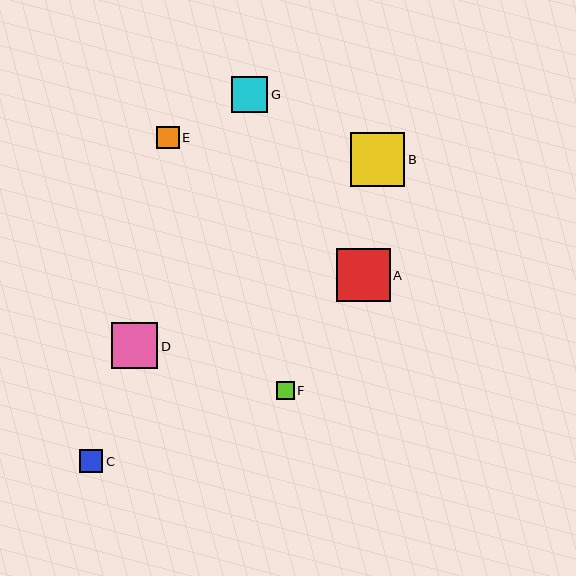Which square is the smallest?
Square F is the smallest with a size of approximately 18 pixels.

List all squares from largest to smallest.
From largest to smallest: B, A, D, G, C, E, F.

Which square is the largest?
Square B is the largest with a size of approximately 54 pixels.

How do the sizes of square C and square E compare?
Square C and square E are approximately the same size.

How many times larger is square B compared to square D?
Square B is approximately 1.2 times the size of square D.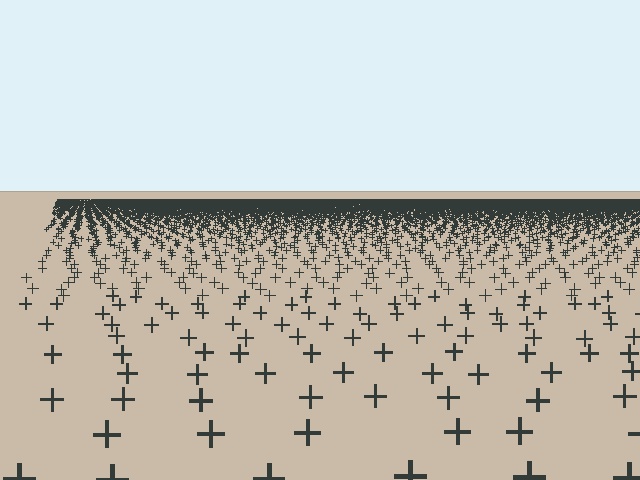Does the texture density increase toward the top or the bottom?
Density increases toward the top.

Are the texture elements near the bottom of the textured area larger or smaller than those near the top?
Larger. Near the bottom, elements are closer to the viewer and appear at a bigger on-screen size.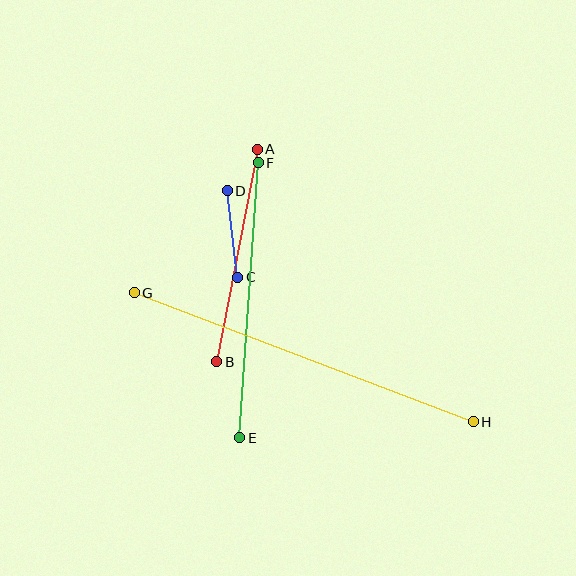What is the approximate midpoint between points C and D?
The midpoint is at approximately (233, 234) pixels.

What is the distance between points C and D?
The distance is approximately 87 pixels.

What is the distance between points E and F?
The distance is approximately 276 pixels.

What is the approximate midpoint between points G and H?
The midpoint is at approximately (304, 357) pixels.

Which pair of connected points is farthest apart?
Points G and H are farthest apart.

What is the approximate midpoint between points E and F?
The midpoint is at approximately (249, 300) pixels.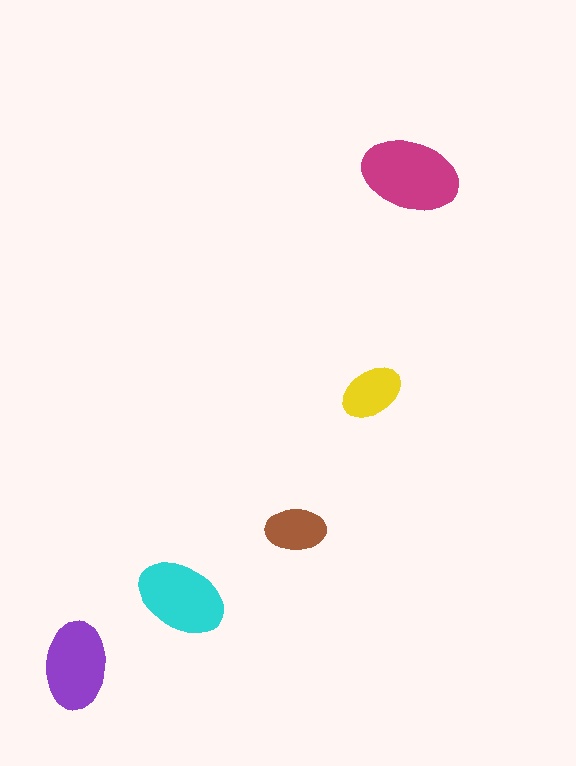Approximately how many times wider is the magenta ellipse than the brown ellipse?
About 1.5 times wider.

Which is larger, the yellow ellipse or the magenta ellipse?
The magenta one.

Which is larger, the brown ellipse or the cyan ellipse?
The cyan one.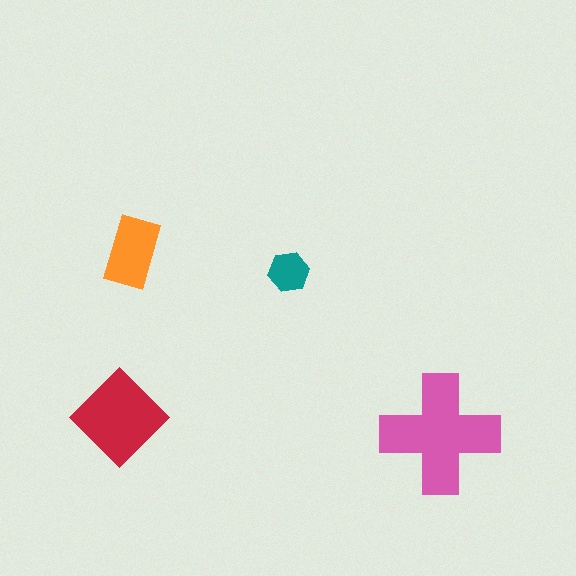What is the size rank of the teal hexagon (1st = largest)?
4th.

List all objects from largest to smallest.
The pink cross, the red diamond, the orange rectangle, the teal hexagon.